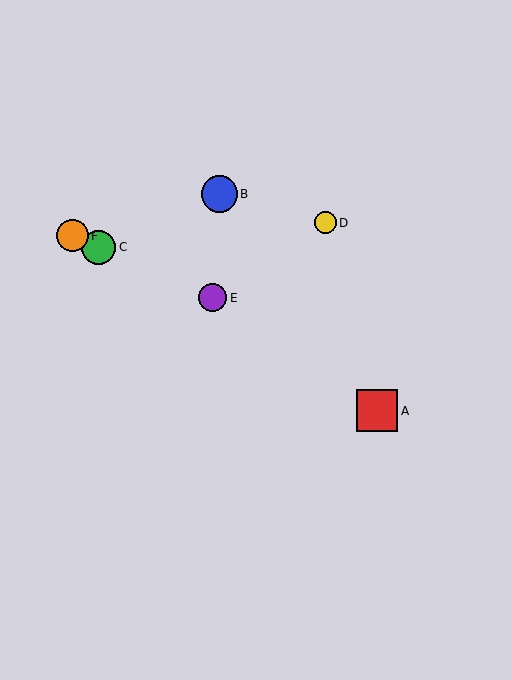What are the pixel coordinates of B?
Object B is at (219, 194).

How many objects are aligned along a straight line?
3 objects (C, E, F) are aligned along a straight line.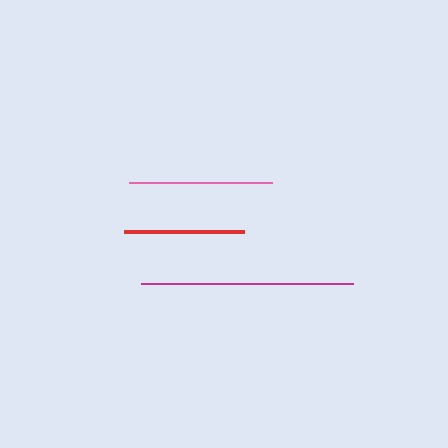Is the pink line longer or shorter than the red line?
The pink line is longer than the red line.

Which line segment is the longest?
The magenta line is the longest at approximately 212 pixels.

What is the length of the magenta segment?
The magenta segment is approximately 212 pixels long.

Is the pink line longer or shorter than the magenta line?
The magenta line is longer than the pink line.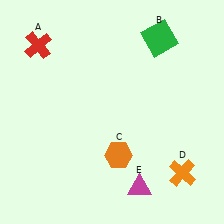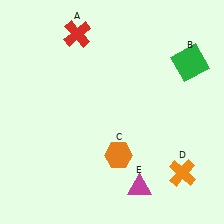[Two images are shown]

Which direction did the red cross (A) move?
The red cross (A) moved right.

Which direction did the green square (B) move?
The green square (B) moved right.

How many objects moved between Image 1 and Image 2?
2 objects moved between the two images.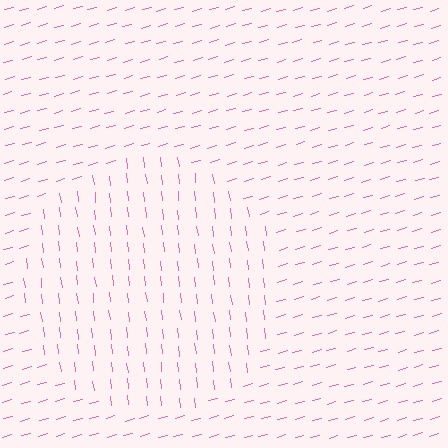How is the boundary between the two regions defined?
The boundary is defined purely by a change in line orientation (approximately 81 degrees difference). All lines are the same color and thickness.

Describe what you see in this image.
The image is filled with small pink line segments. A circle region in the image has lines oriented differently from the surrounding lines, creating a visible texture boundary.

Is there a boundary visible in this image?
Yes, there is a texture boundary formed by a change in line orientation.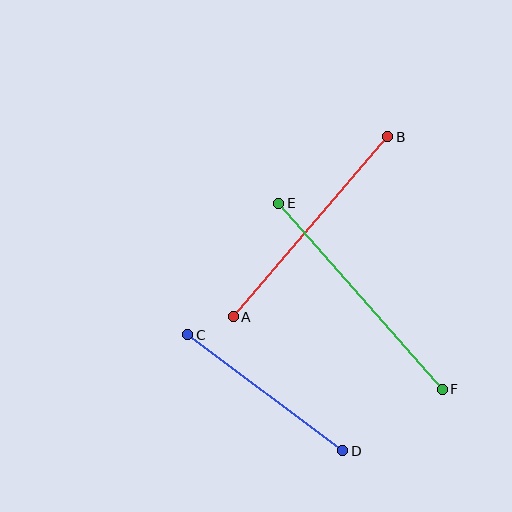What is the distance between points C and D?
The distance is approximately 194 pixels.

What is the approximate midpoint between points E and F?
The midpoint is at approximately (360, 296) pixels.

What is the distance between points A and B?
The distance is approximately 237 pixels.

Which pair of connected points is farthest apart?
Points E and F are farthest apart.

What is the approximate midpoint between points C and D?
The midpoint is at approximately (265, 393) pixels.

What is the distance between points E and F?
The distance is approximately 248 pixels.